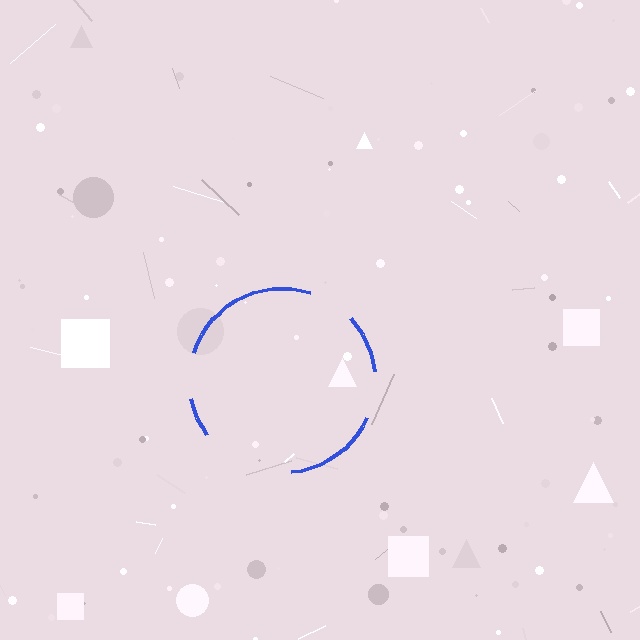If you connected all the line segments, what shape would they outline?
They would outline a circle.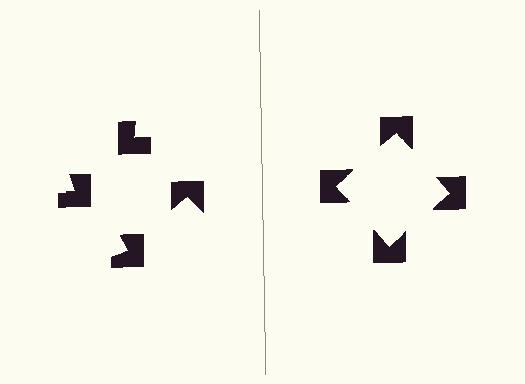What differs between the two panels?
The notched squares are positioned identically on both sides; only the wedge orientations differ. On the right they align to a square; on the left they are misaligned.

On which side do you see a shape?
An illusory square appears on the right side. On the left side the wedge cuts are rotated, so no coherent shape forms.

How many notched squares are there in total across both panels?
8 — 4 on each side.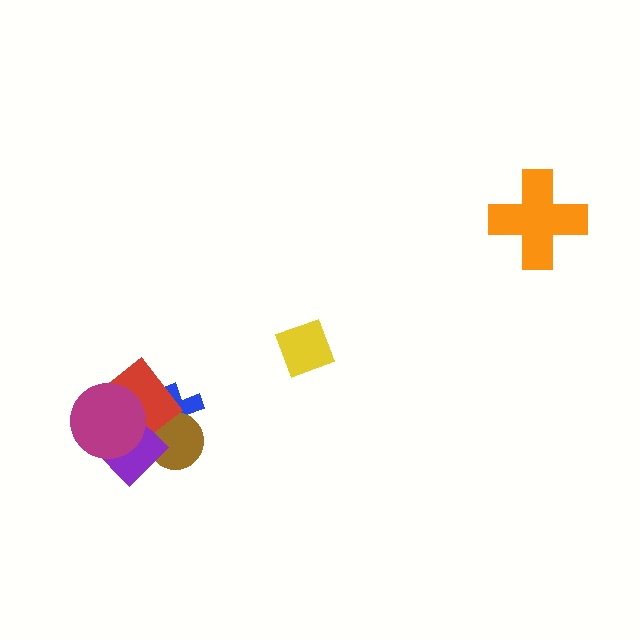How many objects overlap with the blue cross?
2 objects overlap with the blue cross.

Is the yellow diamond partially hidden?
No, no other shape covers it.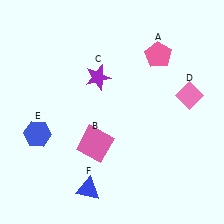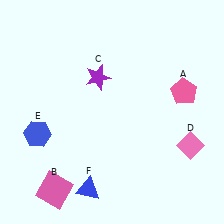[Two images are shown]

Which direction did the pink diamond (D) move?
The pink diamond (D) moved down.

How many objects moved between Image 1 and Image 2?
3 objects moved between the two images.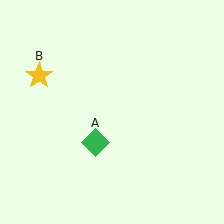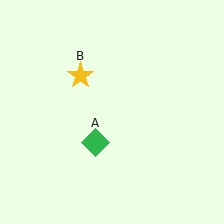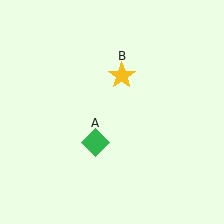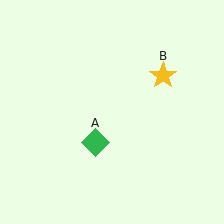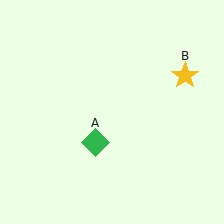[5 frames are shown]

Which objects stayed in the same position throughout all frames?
Green diamond (object A) remained stationary.